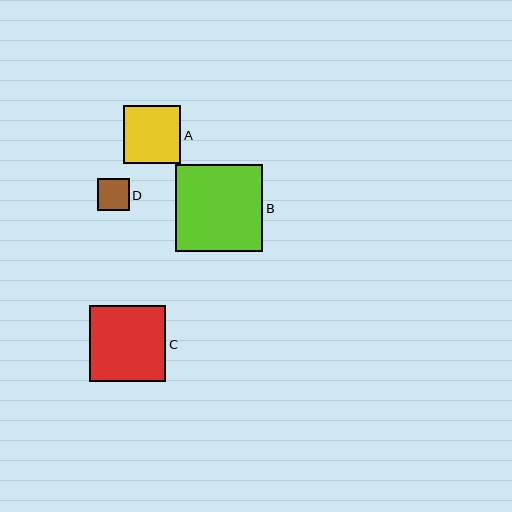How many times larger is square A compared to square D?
Square A is approximately 1.8 times the size of square D.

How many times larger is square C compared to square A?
Square C is approximately 1.3 times the size of square A.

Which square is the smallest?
Square D is the smallest with a size of approximately 32 pixels.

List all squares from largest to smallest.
From largest to smallest: B, C, A, D.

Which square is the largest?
Square B is the largest with a size of approximately 87 pixels.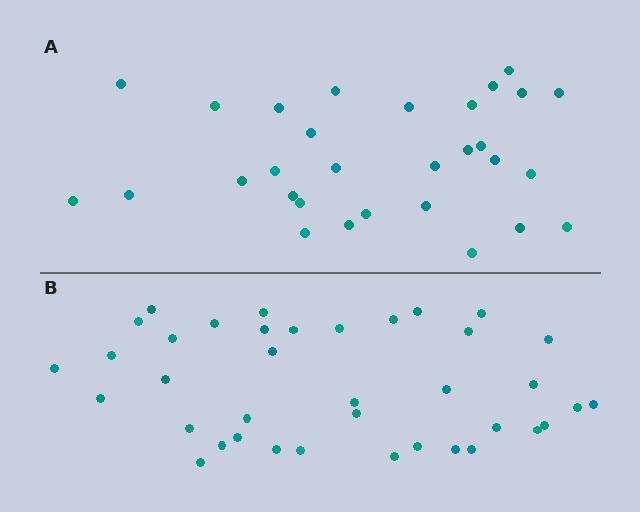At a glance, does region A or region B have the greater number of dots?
Region B (the bottom region) has more dots.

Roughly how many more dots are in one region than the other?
Region B has roughly 8 or so more dots than region A.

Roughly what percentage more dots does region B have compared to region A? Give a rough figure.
About 25% more.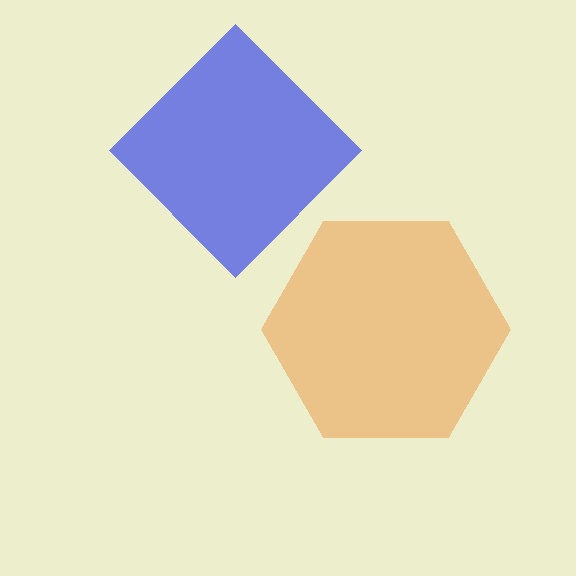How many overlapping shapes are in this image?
There are 2 overlapping shapes in the image.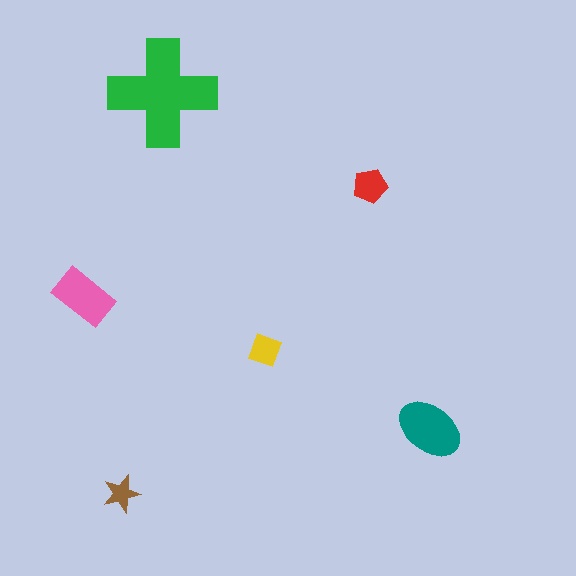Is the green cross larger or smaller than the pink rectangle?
Larger.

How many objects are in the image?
There are 6 objects in the image.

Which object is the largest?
The green cross.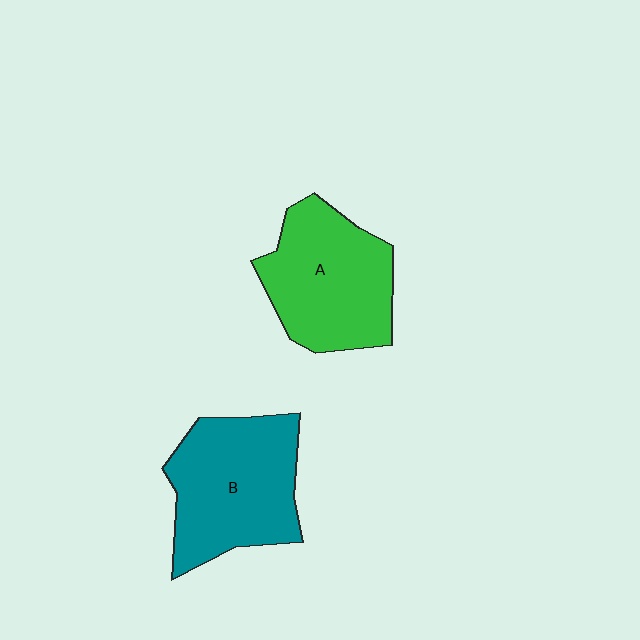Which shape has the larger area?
Shape B (teal).